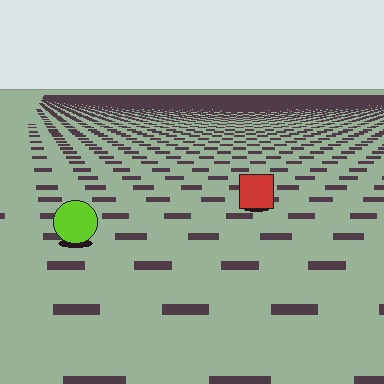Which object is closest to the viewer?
The lime circle is closest. The texture marks near it are larger and more spread out.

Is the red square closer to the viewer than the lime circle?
No. The lime circle is closer — you can tell from the texture gradient: the ground texture is coarser near it.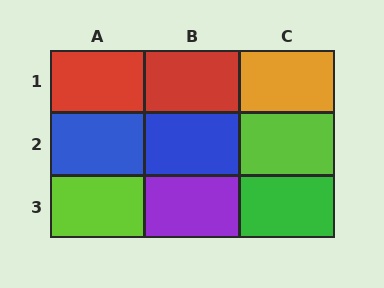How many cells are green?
1 cell is green.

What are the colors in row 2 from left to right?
Blue, blue, lime.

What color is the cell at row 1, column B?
Red.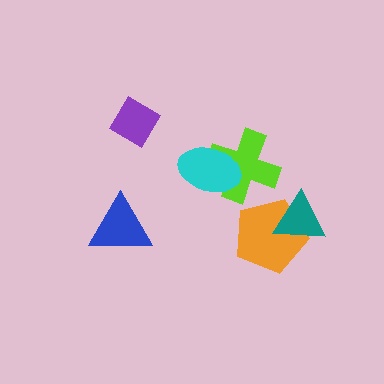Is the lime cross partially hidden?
Yes, it is partially covered by another shape.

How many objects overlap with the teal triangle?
1 object overlaps with the teal triangle.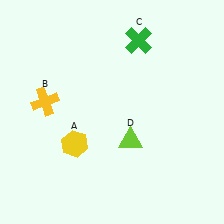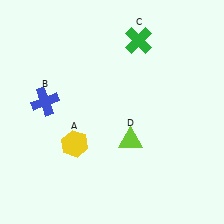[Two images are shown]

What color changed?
The cross (B) changed from yellow in Image 1 to blue in Image 2.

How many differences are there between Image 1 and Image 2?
There is 1 difference between the two images.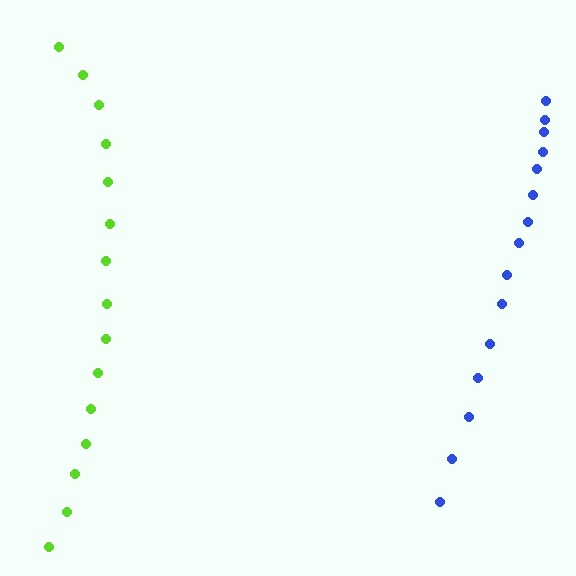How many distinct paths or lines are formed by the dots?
There are 2 distinct paths.